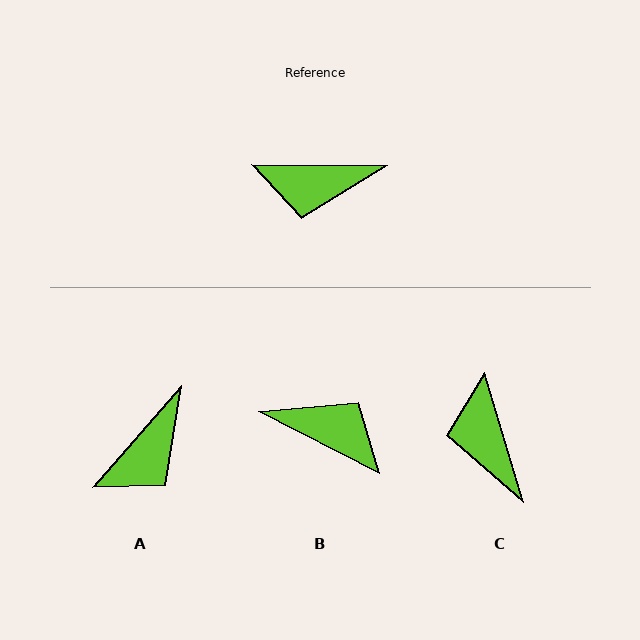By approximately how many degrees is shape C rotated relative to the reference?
Approximately 73 degrees clockwise.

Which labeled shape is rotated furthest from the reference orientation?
B, about 154 degrees away.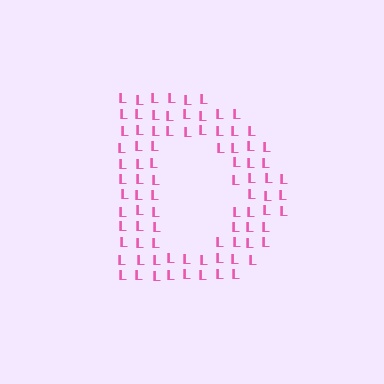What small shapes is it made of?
It is made of small letter L's.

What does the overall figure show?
The overall figure shows the letter D.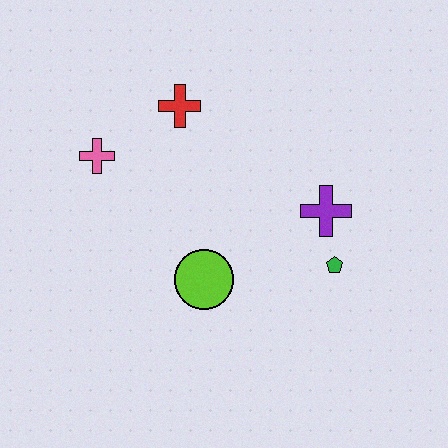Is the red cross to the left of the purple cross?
Yes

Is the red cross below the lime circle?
No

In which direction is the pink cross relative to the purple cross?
The pink cross is to the left of the purple cross.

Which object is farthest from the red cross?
The green pentagon is farthest from the red cross.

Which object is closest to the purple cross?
The green pentagon is closest to the purple cross.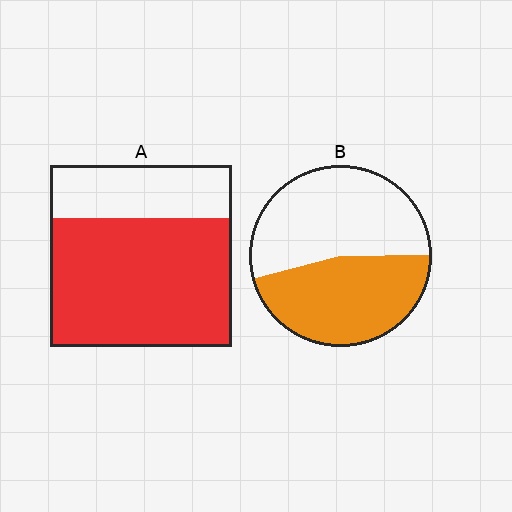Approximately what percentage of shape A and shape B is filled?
A is approximately 70% and B is approximately 45%.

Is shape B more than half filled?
Roughly half.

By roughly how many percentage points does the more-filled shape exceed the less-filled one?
By roughly 25 percentage points (A over B).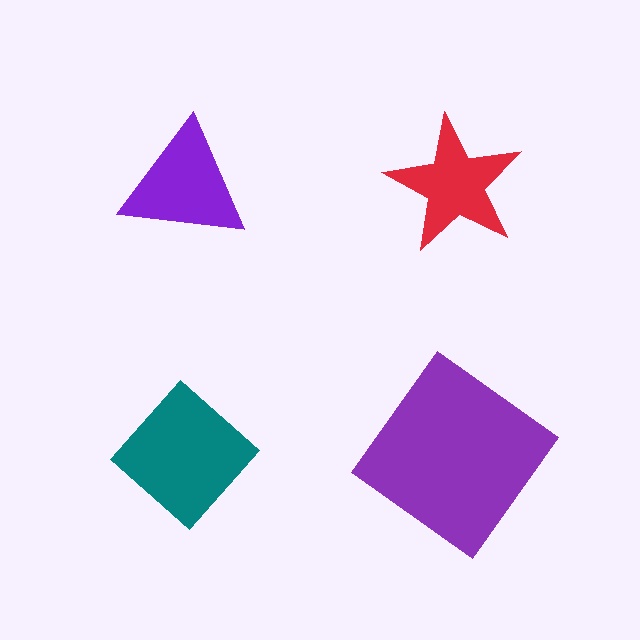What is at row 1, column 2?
A red star.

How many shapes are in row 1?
2 shapes.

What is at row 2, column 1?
A teal diamond.